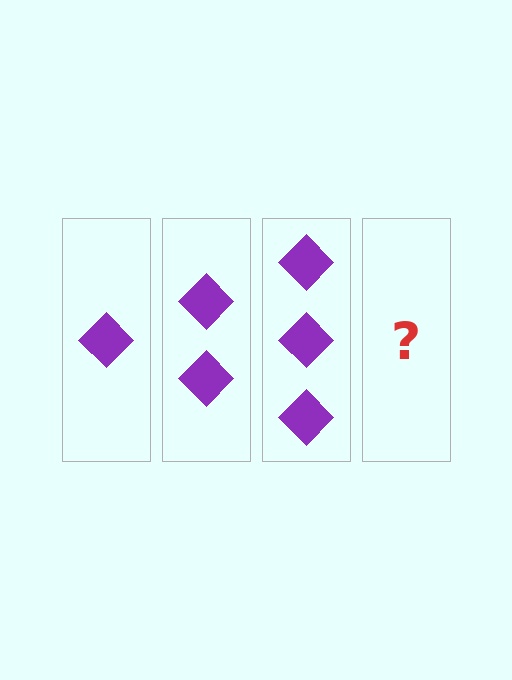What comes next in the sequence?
The next element should be 4 diamonds.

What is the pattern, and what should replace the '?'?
The pattern is that each step adds one more diamond. The '?' should be 4 diamonds.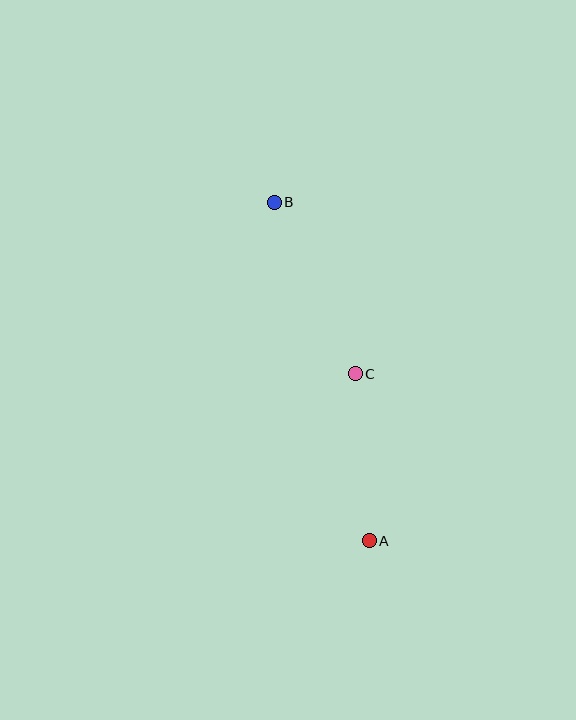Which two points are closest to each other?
Points A and C are closest to each other.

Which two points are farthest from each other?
Points A and B are farthest from each other.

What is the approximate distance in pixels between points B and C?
The distance between B and C is approximately 190 pixels.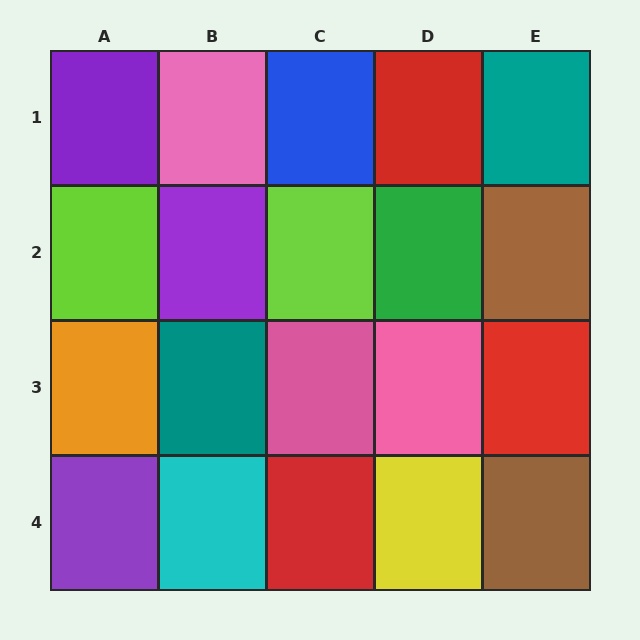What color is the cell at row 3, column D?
Pink.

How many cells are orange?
1 cell is orange.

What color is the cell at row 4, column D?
Yellow.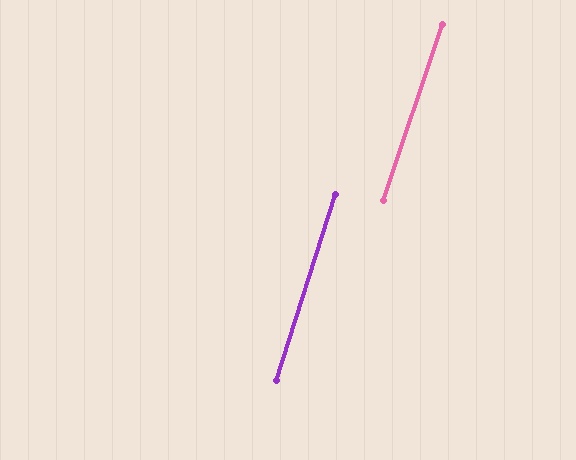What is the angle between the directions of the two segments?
Approximately 1 degree.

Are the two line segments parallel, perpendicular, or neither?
Parallel — their directions differ by only 1.1°.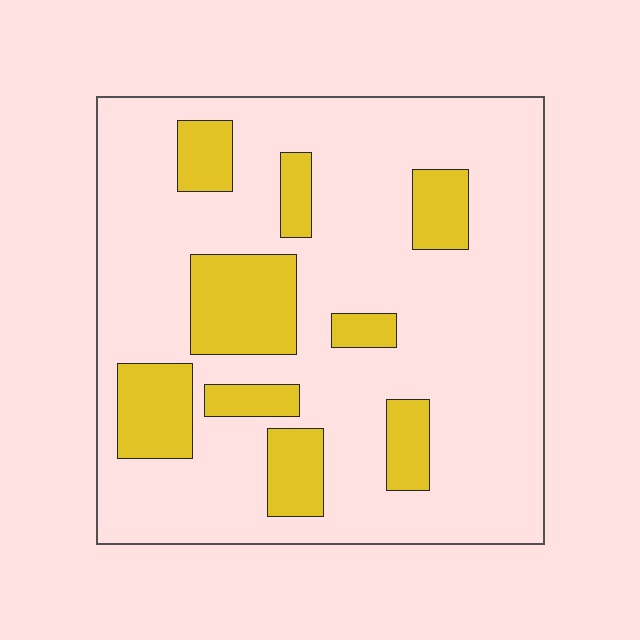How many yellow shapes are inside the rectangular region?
9.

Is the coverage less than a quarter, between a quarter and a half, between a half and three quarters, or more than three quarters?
Less than a quarter.